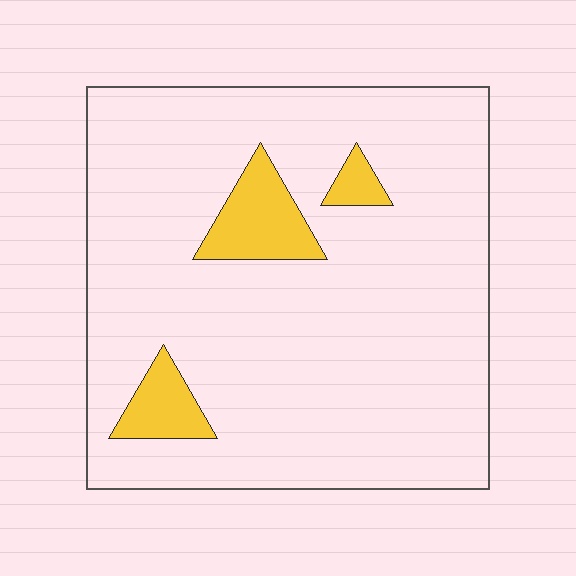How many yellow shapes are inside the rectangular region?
3.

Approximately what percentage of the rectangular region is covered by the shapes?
Approximately 10%.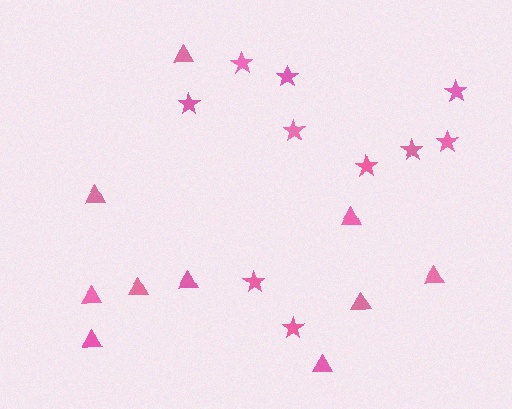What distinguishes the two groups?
There are 2 groups: one group of triangles (10) and one group of stars (10).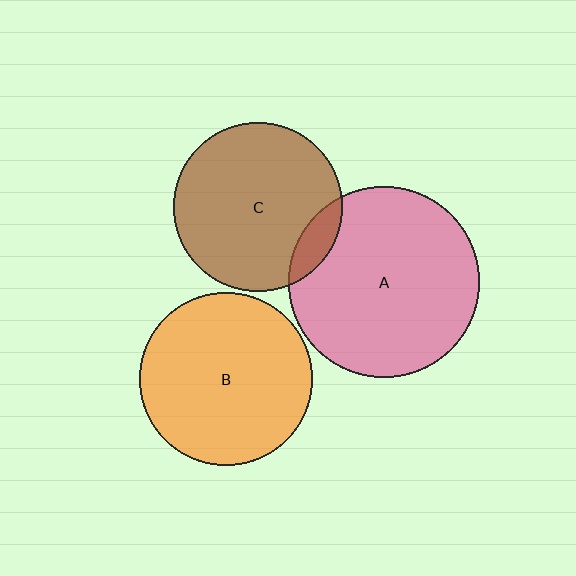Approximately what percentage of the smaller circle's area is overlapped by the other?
Approximately 10%.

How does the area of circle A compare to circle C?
Approximately 1.3 times.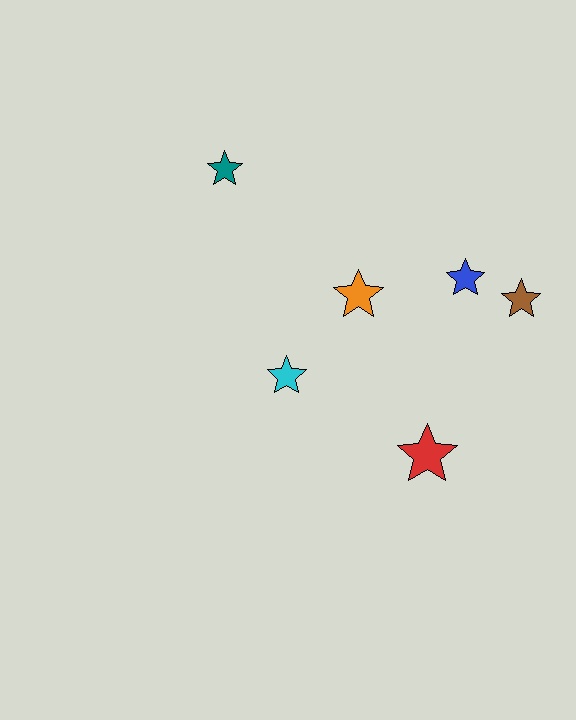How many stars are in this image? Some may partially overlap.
There are 6 stars.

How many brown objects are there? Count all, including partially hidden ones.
There is 1 brown object.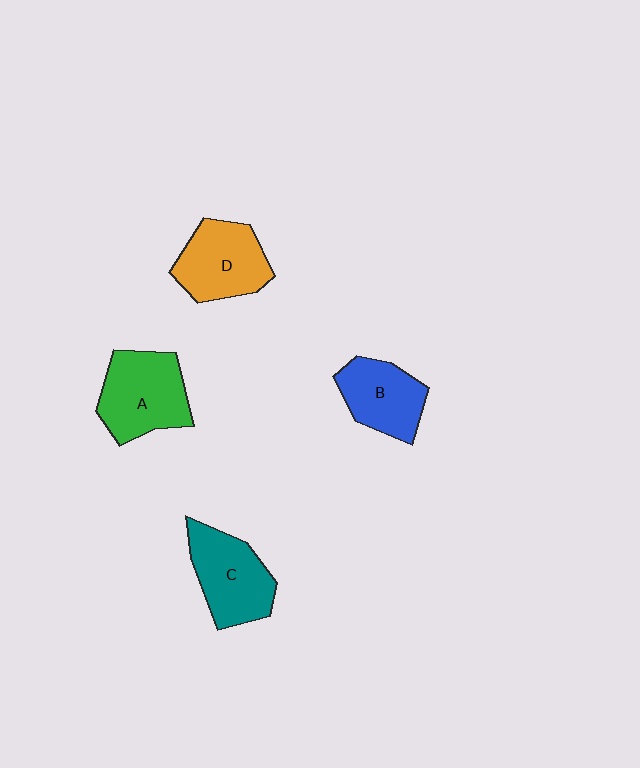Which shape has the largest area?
Shape A (green).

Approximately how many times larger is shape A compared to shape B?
Approximately 1.3 times.